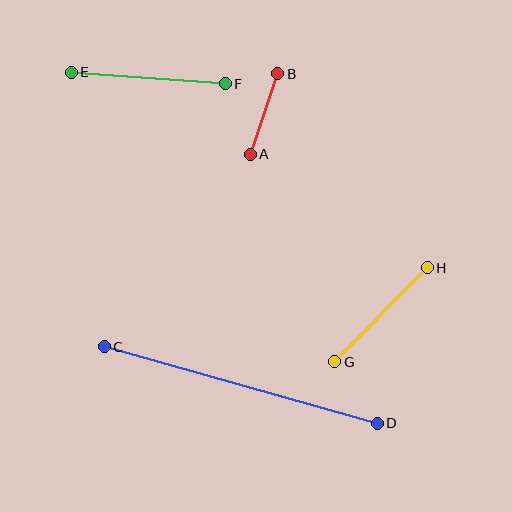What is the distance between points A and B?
The distance is approximately 85 pixels.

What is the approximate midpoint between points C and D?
The midpoint is at approximately (241, 385) pixels.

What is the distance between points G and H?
The distance is approximately 132 pixels.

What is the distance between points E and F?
The distance is approximately 154 pixels.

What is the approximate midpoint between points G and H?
The midpoint is at approximately (381, 315) pixels.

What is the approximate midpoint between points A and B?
The midpoint is at approximately (264, 114) pixels.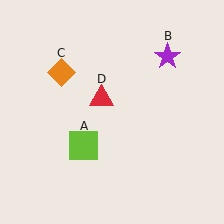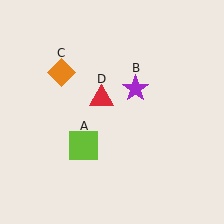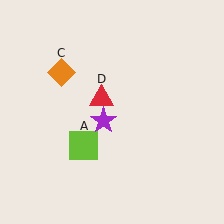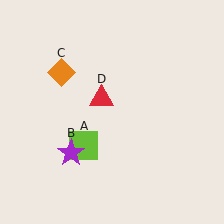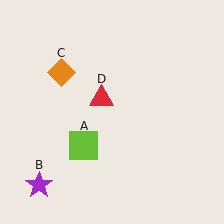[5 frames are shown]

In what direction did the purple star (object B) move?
The purple star (object B) moved down and to the left.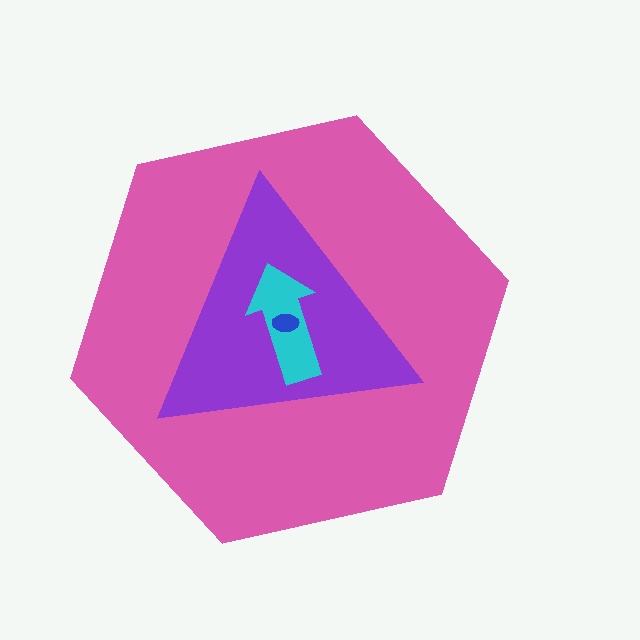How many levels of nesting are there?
4.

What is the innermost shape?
The blue ellipse.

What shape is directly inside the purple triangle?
The cyan arrow.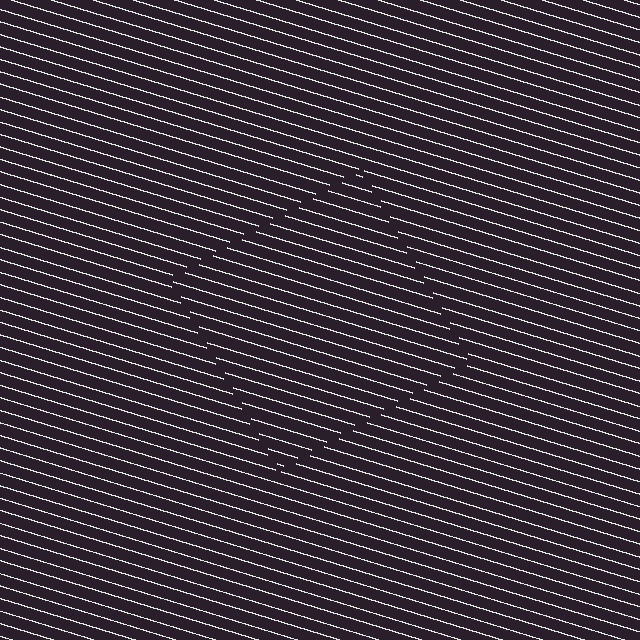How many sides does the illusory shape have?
4 sides — the line-ends trace a square.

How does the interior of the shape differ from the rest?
The interior of the shape contains the same grating, shifted by half a period — the contour is defined by the phase discontinuity where line-ends from the inner and outer gratings abut.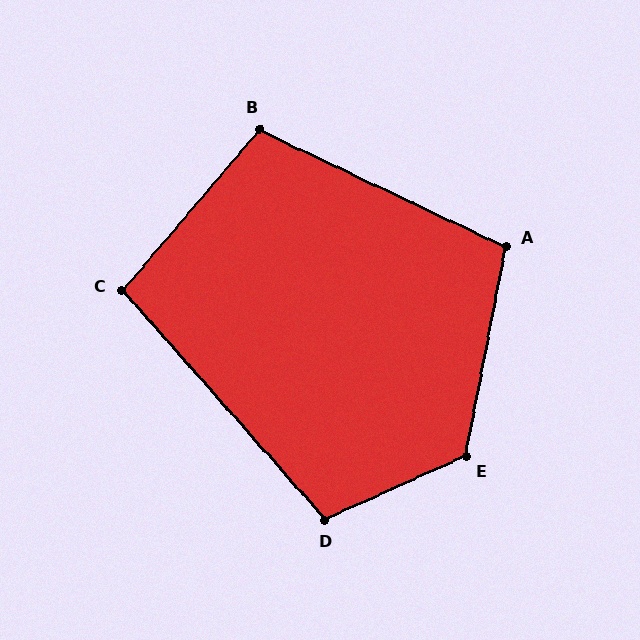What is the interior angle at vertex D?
Approximately 107 degrees (obtuse).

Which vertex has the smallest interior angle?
C, at approximately 98 degrees.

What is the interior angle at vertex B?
Approximately 105 degrees (obtuse).